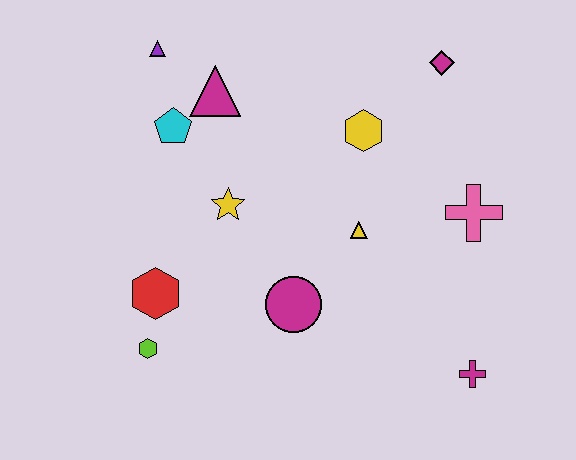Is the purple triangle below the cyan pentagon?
No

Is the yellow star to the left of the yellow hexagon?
Yes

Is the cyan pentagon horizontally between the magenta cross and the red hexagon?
Yes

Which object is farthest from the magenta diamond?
The lime hexagon is farthest from the magenta diamond.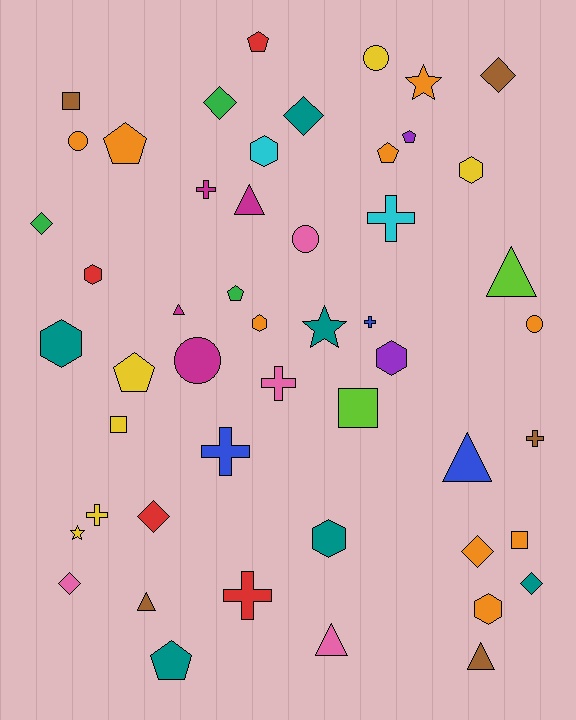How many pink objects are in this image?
There are 4 pink objects.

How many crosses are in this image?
There are 8 crosses.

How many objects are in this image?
There are 50 objects.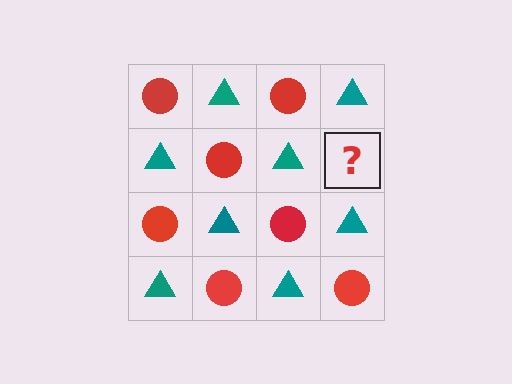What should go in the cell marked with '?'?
The missing cell should contain a red circle.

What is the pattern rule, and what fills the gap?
The rule is that it alternates red circle and teal triangle in a checkerboard pattern. The gap should be filled with a red circle.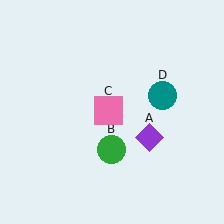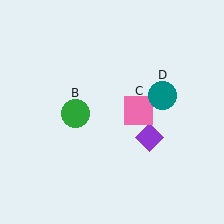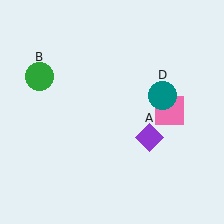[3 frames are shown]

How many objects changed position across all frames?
2 objects changed position: green circle (object B), pink square (object C).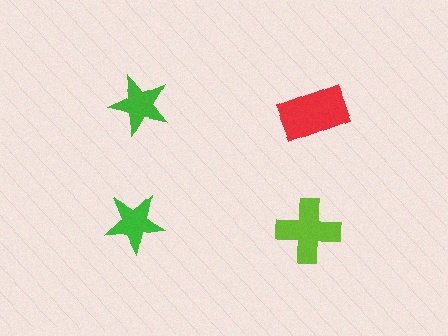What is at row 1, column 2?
A red rectangle.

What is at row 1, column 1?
A green star.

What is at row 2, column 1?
A green star.